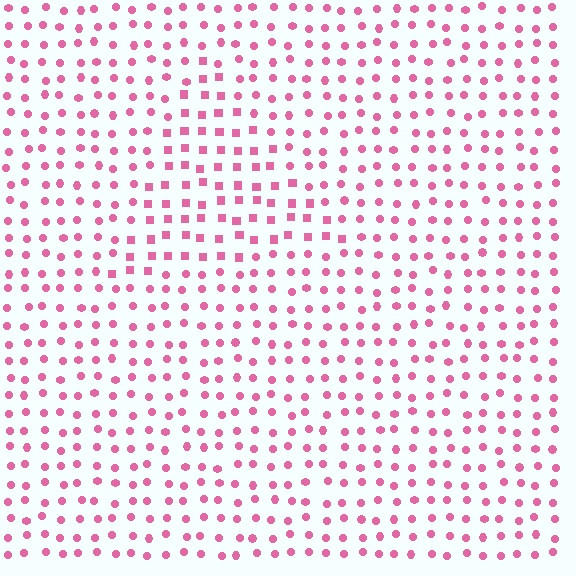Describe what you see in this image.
The image is filled with small pink elements arranged in a uniform grid. A triangle-shaped region contains squares, while the surrounding area contains circles. The boundary is defined purely by the change in element shape.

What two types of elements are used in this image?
The image uses squares inside the triangle region and circles outside it.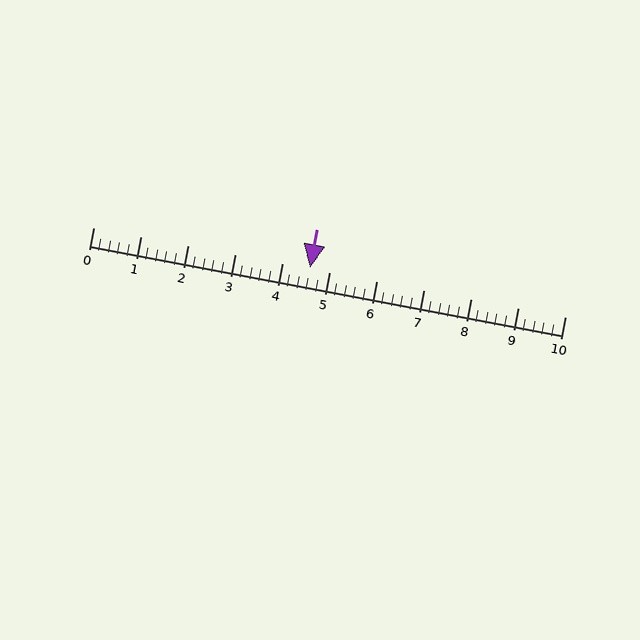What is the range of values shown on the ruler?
The ruler shows values from 0 to 10.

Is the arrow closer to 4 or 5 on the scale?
The arrow is closer to 5.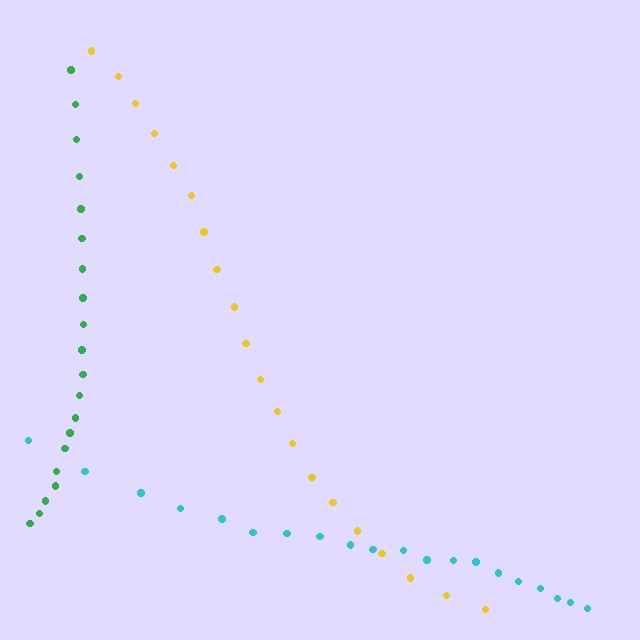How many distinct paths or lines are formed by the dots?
There are 3 distinct paths.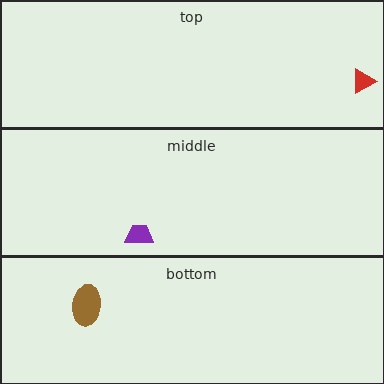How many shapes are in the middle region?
1.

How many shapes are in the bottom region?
1.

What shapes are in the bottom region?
The brown ellipse.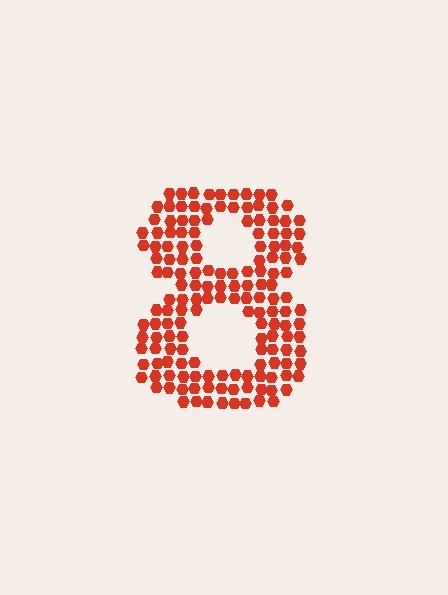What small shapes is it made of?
It is made of small hexagons.